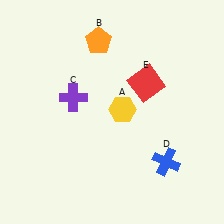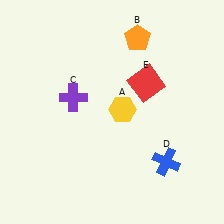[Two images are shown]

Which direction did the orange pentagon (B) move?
The orange pentagon (B) moved right.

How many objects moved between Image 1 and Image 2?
1 object moved between the two images.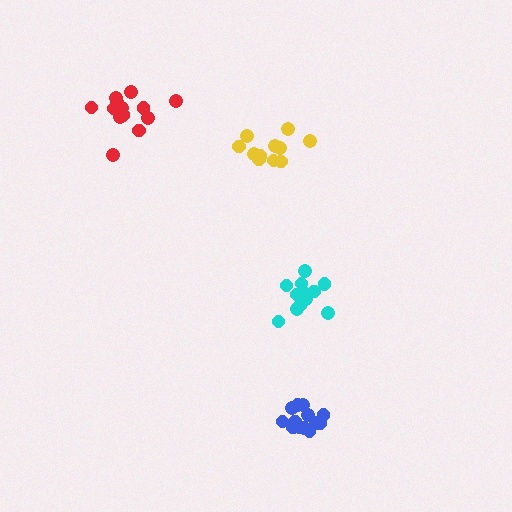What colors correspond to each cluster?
The clusters are colored: blue, cyan, yellow, red.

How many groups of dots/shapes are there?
There are 4 groups.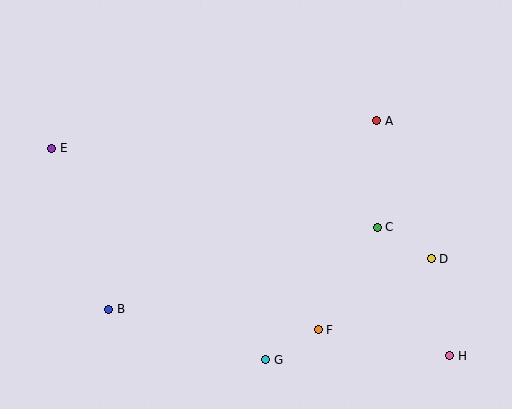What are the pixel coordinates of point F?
Point F is at (318, 330).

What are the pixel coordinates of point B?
Point B is at (109, 309).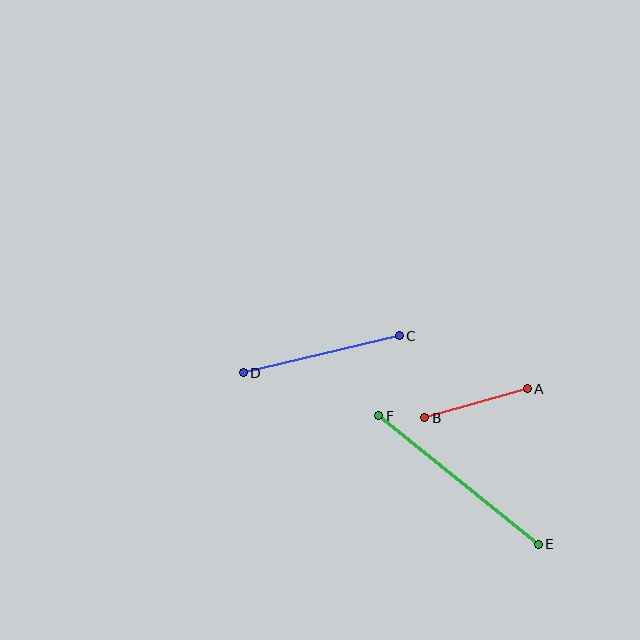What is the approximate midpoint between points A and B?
The midpoint is at approximately (476, 403) pixels.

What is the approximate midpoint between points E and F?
The midpoint is at approximately (459, 480) pixels.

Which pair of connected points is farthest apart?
Points E and F are farthest apart.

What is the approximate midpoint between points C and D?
The midpoint is at approximately (321, 354) pixels.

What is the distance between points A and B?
The distance is approximately 106 pixels.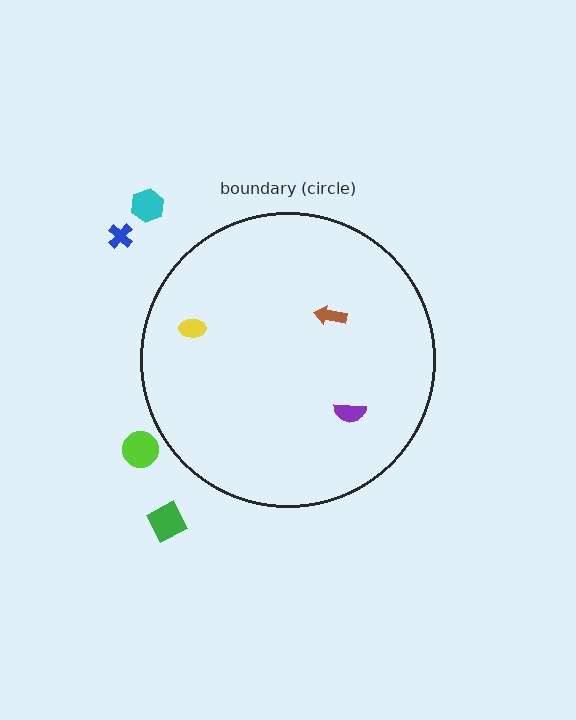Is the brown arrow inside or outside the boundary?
Inside.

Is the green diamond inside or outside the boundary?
Outside.